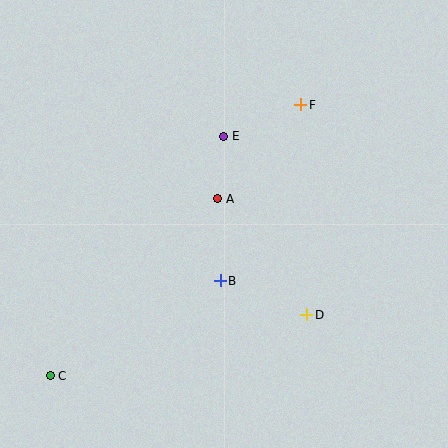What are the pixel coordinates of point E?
Point E is at (224, 137).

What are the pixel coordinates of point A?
Point A is at (218, 199).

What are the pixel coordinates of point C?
Point C is at (50, 376).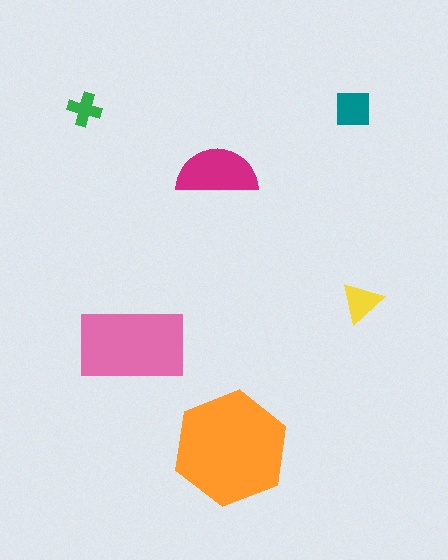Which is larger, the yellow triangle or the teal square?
The teal square.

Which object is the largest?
The orange hexagon.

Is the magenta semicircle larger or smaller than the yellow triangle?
Larger.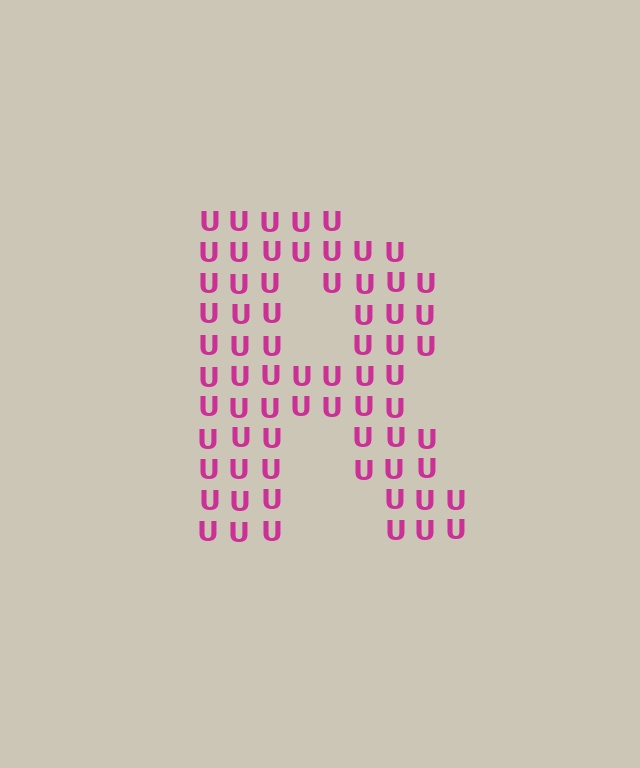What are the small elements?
The small elements are letter U's.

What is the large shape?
The large shape is the letter R.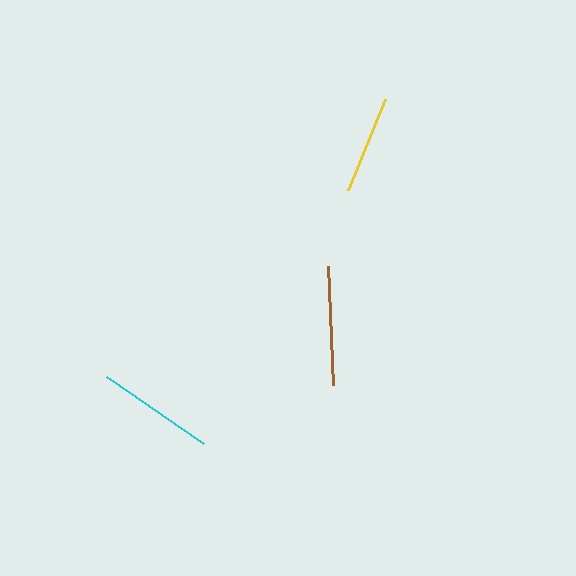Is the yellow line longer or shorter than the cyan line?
The cyan line is longer than the yellow line.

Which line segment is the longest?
The brown line is the longest at approximately 119 pixels.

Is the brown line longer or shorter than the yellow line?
The brown line is longer than the yellow line.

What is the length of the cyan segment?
The cyan segment is approximately 118 pixels long.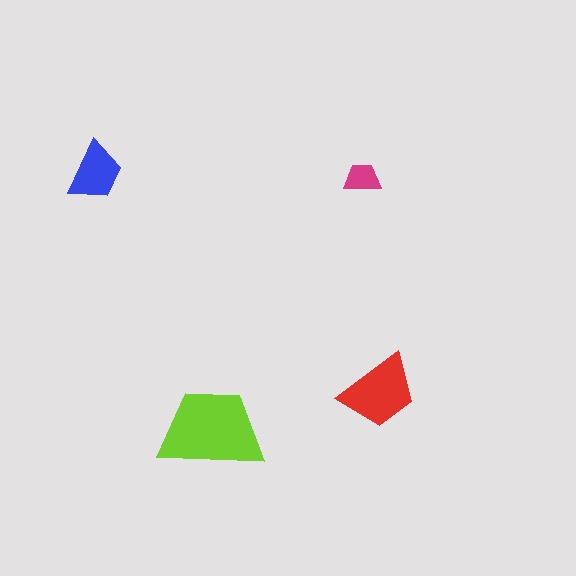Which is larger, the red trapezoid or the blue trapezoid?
The red one.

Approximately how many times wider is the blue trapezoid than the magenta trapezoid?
About 1.5 times wider.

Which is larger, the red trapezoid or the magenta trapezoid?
The red one.